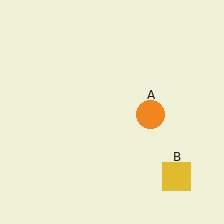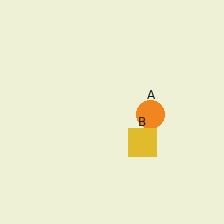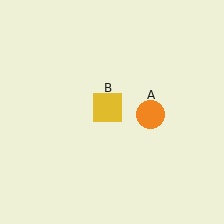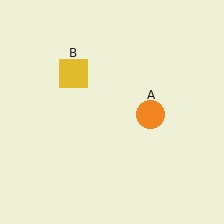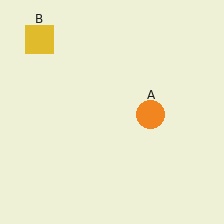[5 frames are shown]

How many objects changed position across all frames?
1 object changed position: yellow square (object B).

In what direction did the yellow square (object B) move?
The yellow square (object B) moved up and to the left.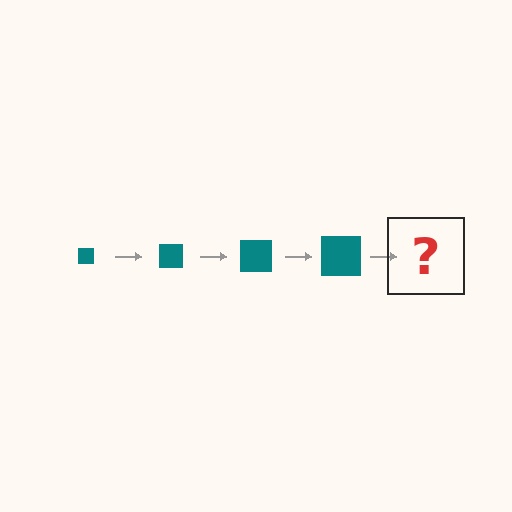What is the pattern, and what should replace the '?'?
The pattern is that the square gets progressively larger each step. The '?' should be a teal square, larger than the previous one.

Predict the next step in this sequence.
The next step is a teal square, larger than the previous one.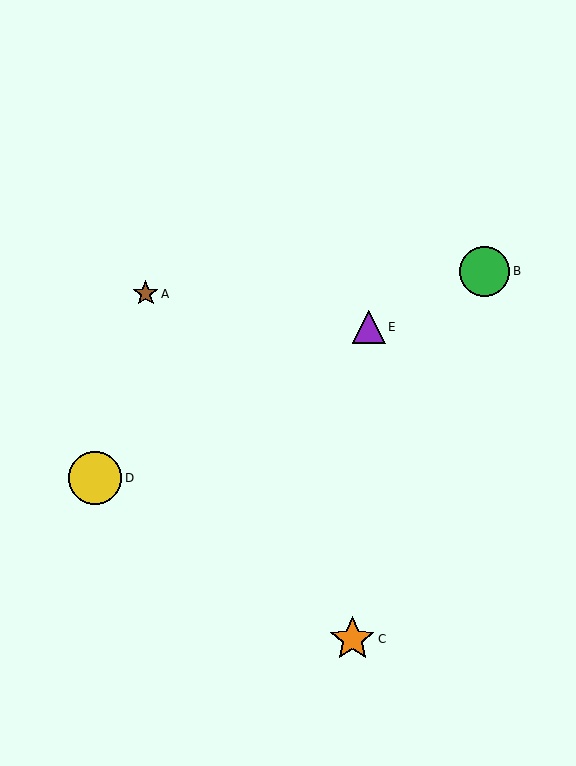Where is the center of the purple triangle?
The center of the purple triangle is at (369, 327).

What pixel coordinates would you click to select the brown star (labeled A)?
Click at (146, 294) to select the brown star A.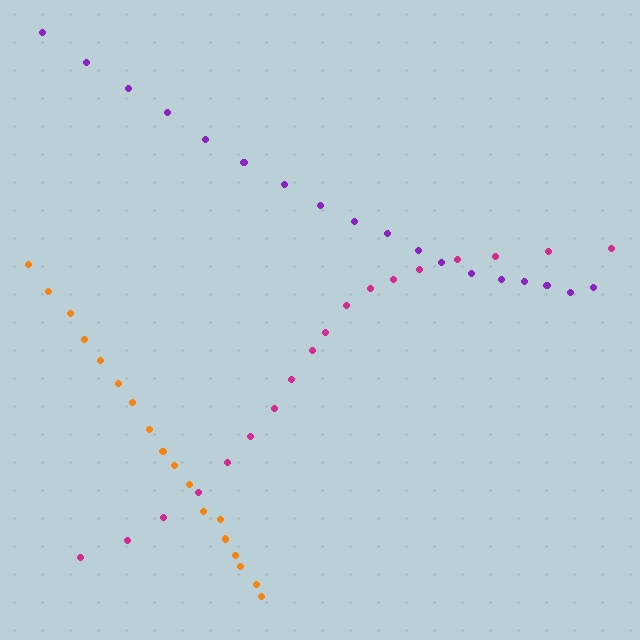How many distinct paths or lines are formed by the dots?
There are 3 distinct paths.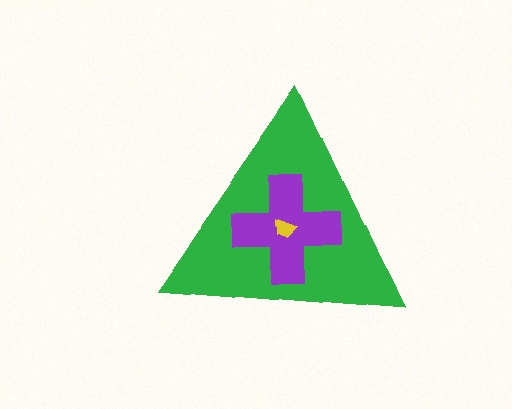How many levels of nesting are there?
3.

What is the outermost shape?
The green triangle.